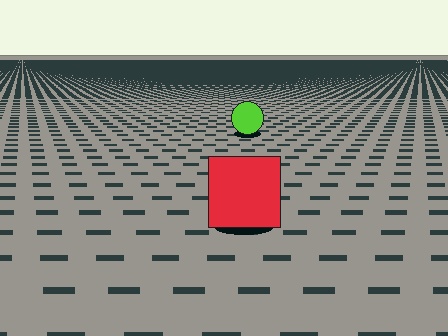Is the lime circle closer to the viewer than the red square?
No. The red square is closer — you can tell from the texture gradient: the ground texture is coarser near it.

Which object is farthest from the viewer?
The lime circle is farthest from the viewer. It appears smaller and the ground texture around it is denser.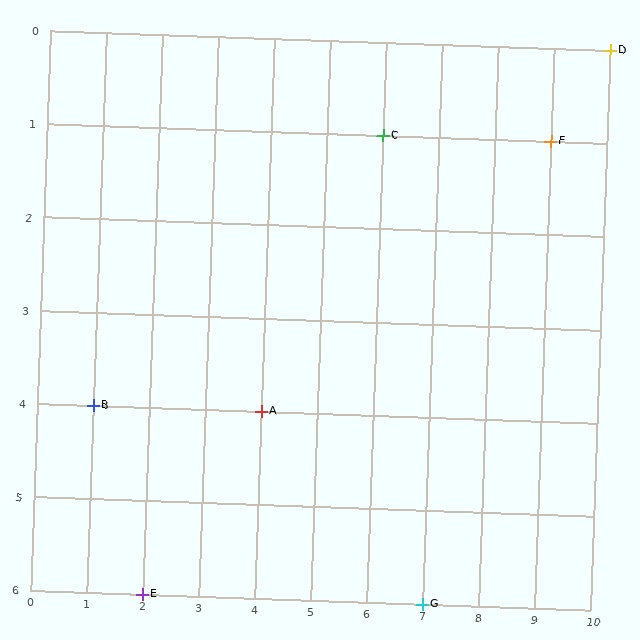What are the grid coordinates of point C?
Point C is at grid coordinates (6, 1).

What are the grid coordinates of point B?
Point B is at grid coordinates (1, 4).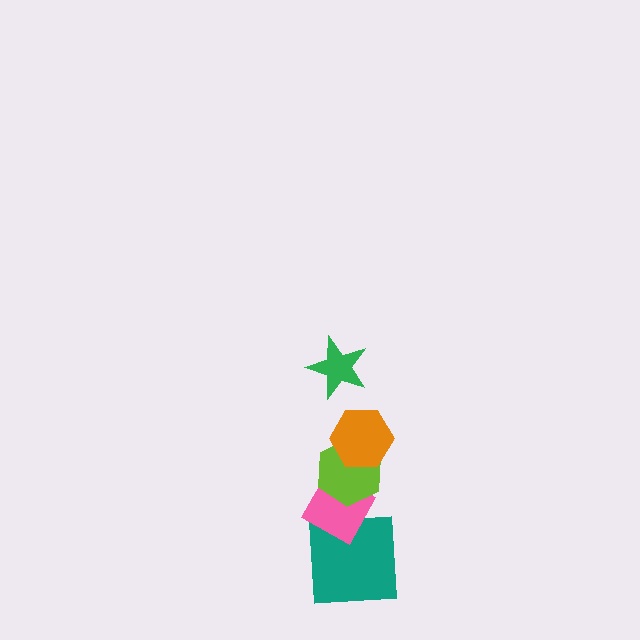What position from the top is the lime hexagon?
The lime hexagon is 3rd from the top.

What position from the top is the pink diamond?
The pink diamond is 4th from the top.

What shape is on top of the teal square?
The pink diamond is on top of the teal square.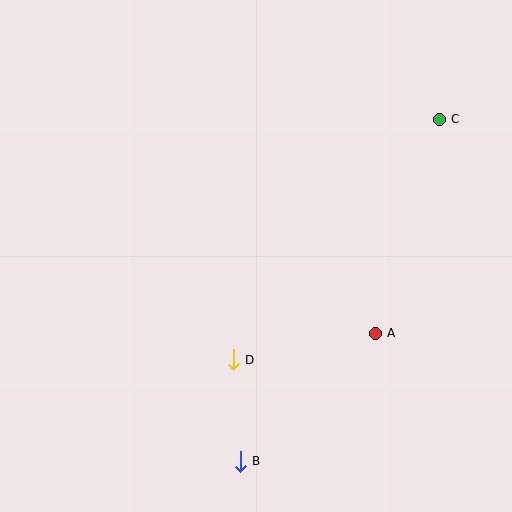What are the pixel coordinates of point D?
Point D is at (233, 360).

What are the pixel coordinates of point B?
Point B is at (240, 461).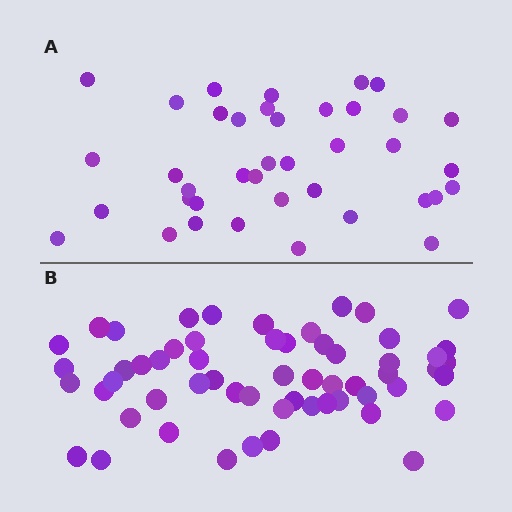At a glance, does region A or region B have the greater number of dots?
Region B (the bottom region) has more dots.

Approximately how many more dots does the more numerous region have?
Region B has approximately 20 more dots than region A.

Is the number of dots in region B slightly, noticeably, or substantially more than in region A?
Region B has substantially more. The ratio is roughly 1.5 to 1.